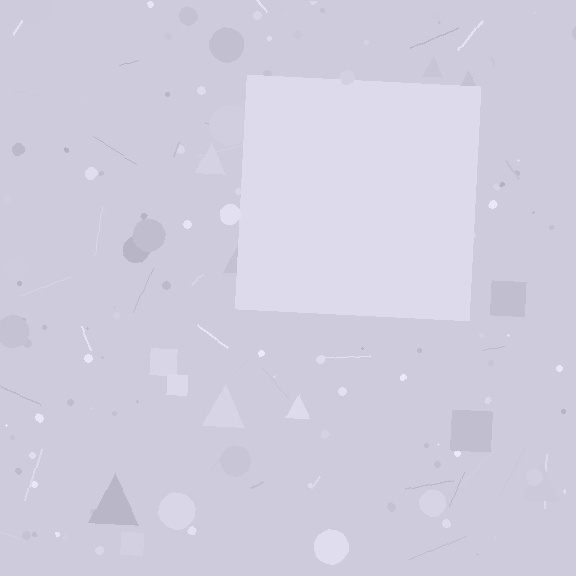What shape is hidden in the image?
A square is hidden in the image.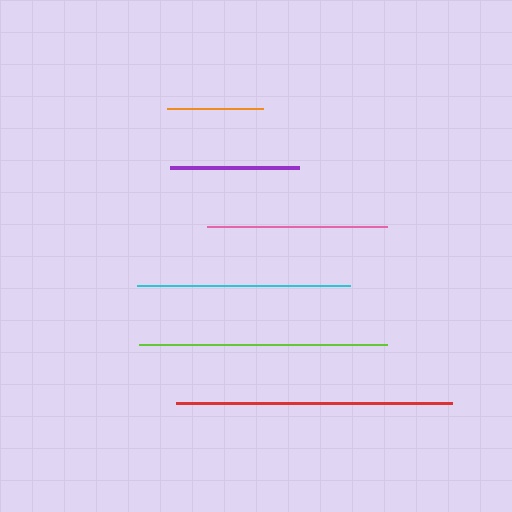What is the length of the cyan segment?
The cyan segment is approximately 213 pixels long.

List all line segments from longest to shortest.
From longest to shortest: red, lime, cyan, pink, purple, orange.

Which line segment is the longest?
The red line is the longest at approximately 276 pixels.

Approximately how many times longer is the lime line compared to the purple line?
The lime line is approximately 1.9 times the length of the purple line.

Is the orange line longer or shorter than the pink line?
The pink line is longer than the orange line.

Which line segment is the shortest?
The orange line is the shortest at approximately 96 pixels.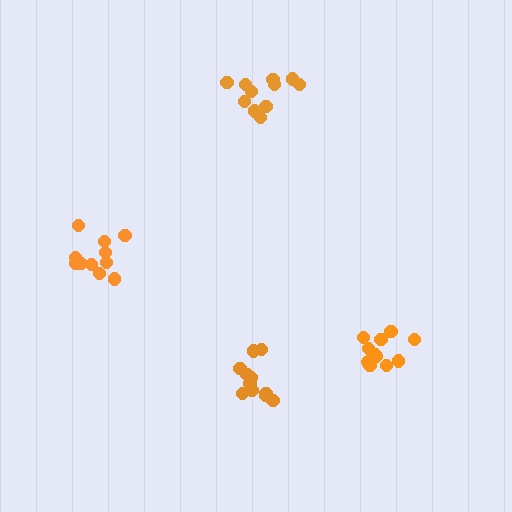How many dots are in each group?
Group 1: 12 dots, Group 2: 11 dots, Group 3: 11 dots, Group 4: 11 dots (45 total).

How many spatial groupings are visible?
There are 4 spatial groupings.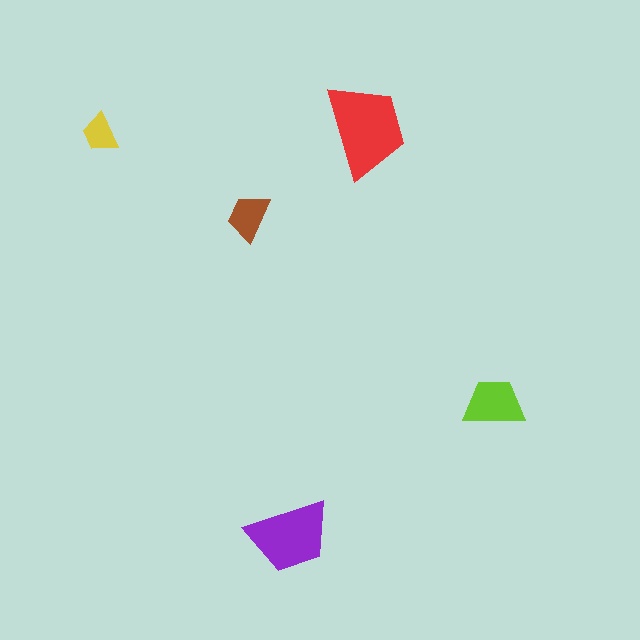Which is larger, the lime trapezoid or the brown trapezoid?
The lime one.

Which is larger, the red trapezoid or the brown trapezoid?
The red one.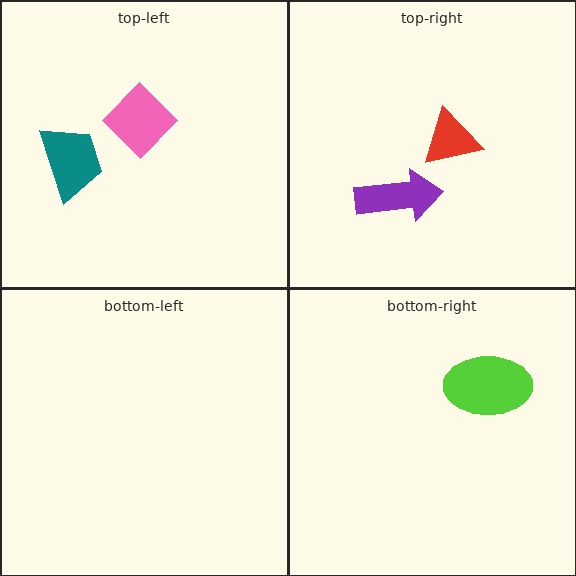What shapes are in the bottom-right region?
The lime ellipse.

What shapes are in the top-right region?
The red triangle, the purple arrow.